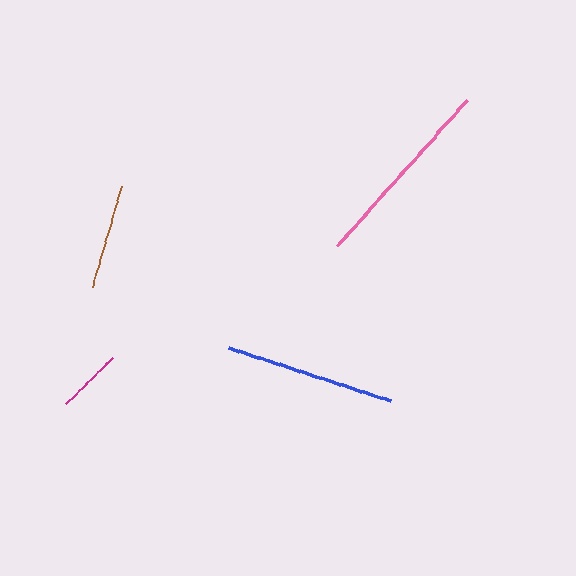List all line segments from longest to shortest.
From longest to shortest: pink, blue, brown, magenta.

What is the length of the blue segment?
The blue segment is approximately 170 pixels long.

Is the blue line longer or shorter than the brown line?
The blue line is longer than the brown line.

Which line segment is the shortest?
The magenta line is the shortest at approximately 66 pixels.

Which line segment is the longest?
The pink line is the longest at approximately 195 pixels.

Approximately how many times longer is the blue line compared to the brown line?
The blue line is approximately 1.6 times the length of the brown line.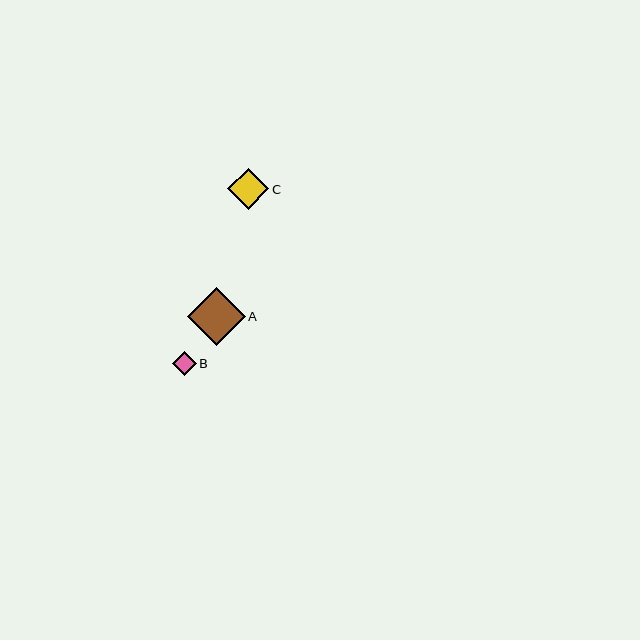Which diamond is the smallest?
Diamond B is the smallest with a size of approximately 24 pixels.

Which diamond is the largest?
Diamond A is the largest with a size of approximately 58 pixels.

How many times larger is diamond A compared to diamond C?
Diamond A is approximately 1.4 times the size of diamond C.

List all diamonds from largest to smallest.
From largest to smallest: A, C, B.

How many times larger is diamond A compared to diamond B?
Diamond A is approximately 2.4 times the size of diamond B.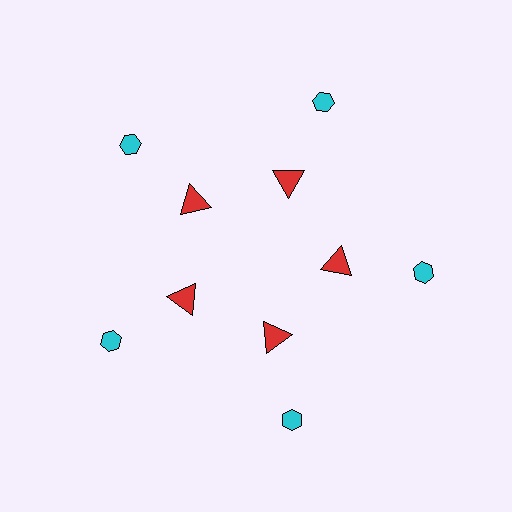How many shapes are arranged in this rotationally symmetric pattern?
There are 10 shapes, arranged in 5 groups of 2.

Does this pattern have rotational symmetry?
Yes, this pattern has 5-fold rotational symmetry. It looks the same after rotating 72 degrees around the center.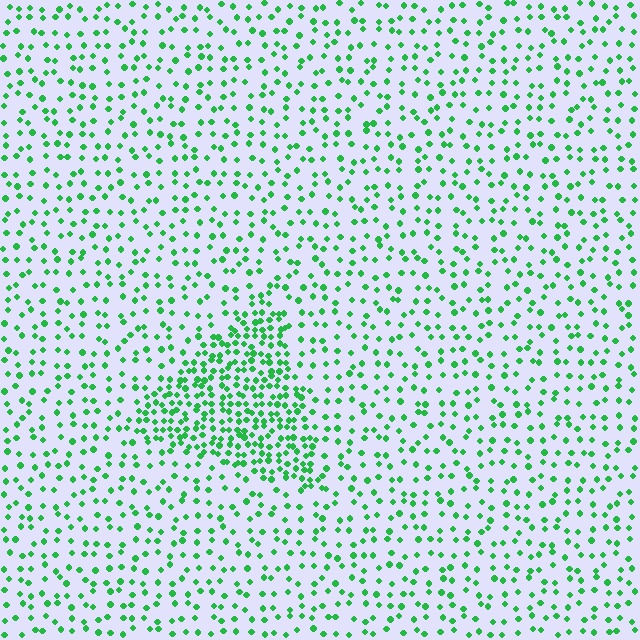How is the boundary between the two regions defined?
The boundary is defined by a change in element density (approximately 2.4x ratio). All elements are the same color, size, and shape.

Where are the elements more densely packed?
The elements are more densely packed inside the triangle boundary.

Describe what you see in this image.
The image contains small green elements arranged at two different densities. A triangle-shaped region is visible where the elements are more densely packed than the surrounding area.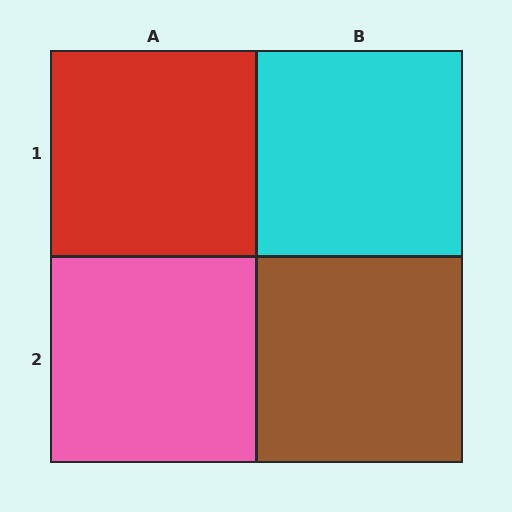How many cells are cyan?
1 cell is cyan.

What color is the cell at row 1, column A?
Red.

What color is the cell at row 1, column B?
Cyan.